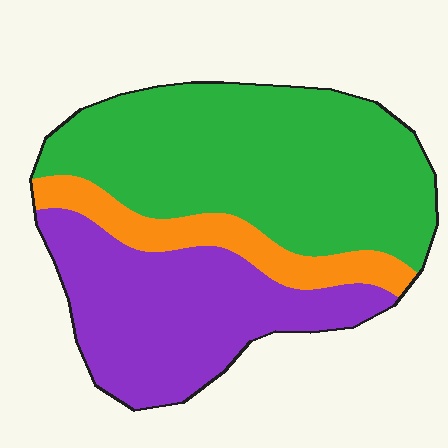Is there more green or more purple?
Green.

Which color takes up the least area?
Orange, at roughly 15%.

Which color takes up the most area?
Green, at roughly 50%.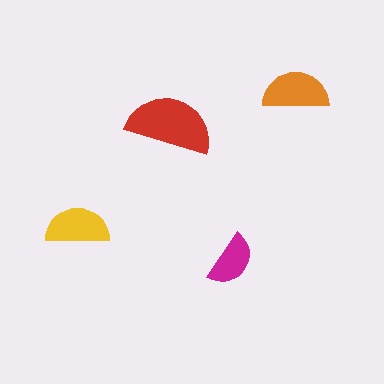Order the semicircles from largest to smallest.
the red one, the orange one, the yellow one, the magenta one.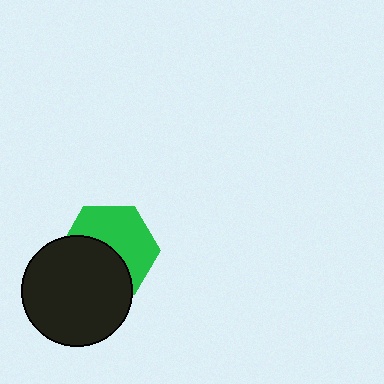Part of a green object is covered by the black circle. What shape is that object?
It is a hexagon.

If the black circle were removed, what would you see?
You would see the complete green hexagon.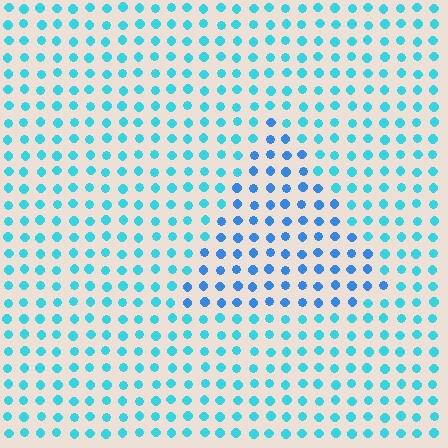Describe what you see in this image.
The image is filled with small cyan elements in a uniform arrangement. A triangle-shaped region is visible where the elements are tinted to a slightly different hue, forming a subtle color boundary.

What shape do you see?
I see a triangle.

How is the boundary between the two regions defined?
The boundary is defined purely by a slight shift in hue (about 27 degrees). Spacing, size, and orientation are identical on both sides.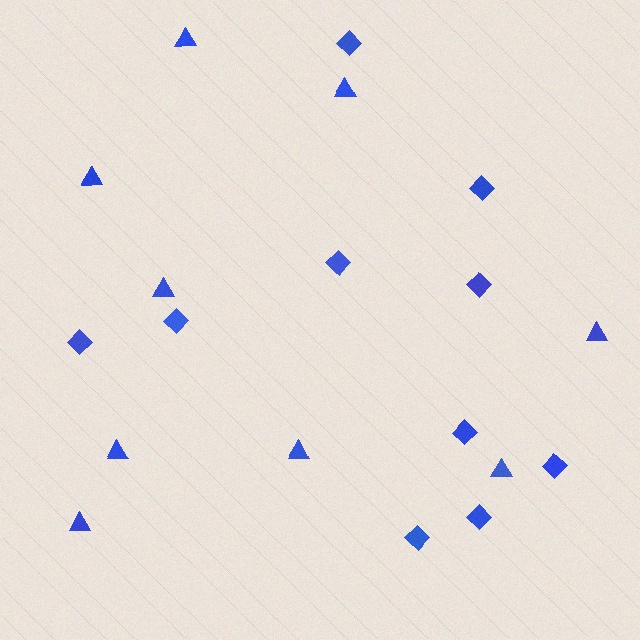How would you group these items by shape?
There are 2 groups: one group of diamonds (10) and one group of triangles (9).